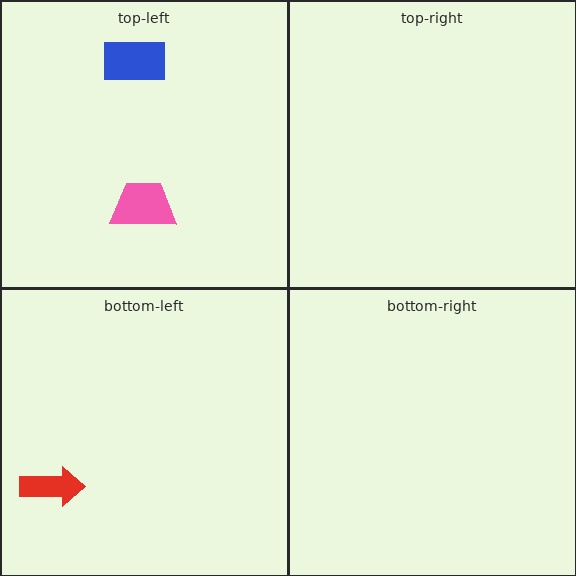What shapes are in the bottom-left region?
The red arrow.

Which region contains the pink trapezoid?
The top-left region.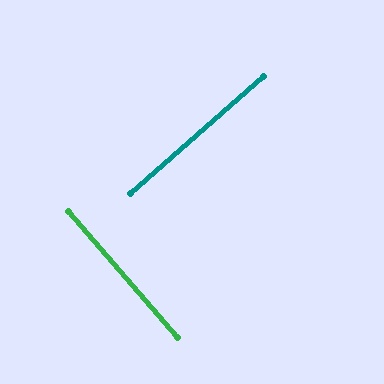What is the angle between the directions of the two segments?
Approximately 90 degrees.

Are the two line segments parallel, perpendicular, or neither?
Perpendicular — they meet at approximately 90°.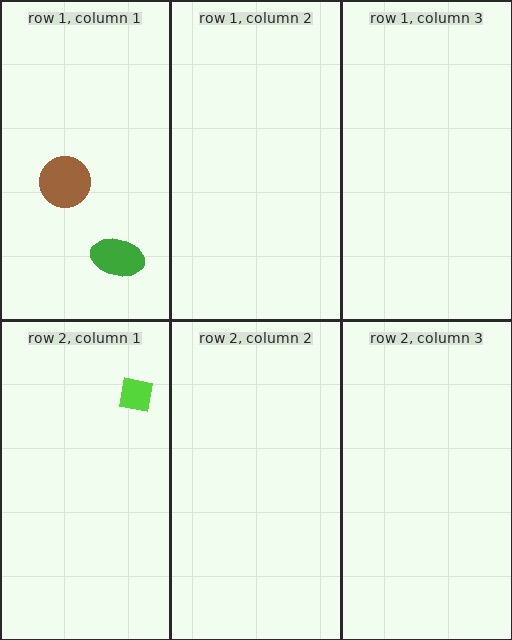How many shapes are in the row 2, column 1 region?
1.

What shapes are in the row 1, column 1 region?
The brown circle, the green ellipse.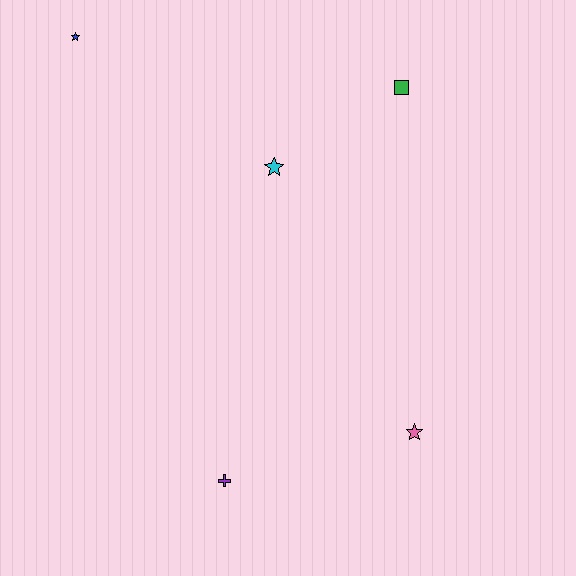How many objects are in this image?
There are 5 objects.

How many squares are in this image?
There is 1 square.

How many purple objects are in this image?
There is 1 purple object.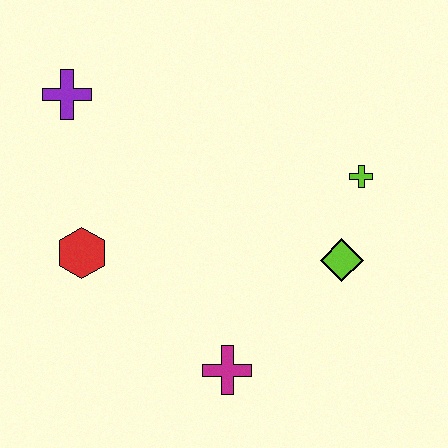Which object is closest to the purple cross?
The red hexagon is closest to the purple cross.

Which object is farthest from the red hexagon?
The lime cross is farthest from the red hexagon.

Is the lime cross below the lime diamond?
No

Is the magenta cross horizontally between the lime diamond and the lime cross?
No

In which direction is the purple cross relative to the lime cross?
The purple cross is to the left of the lime cross.